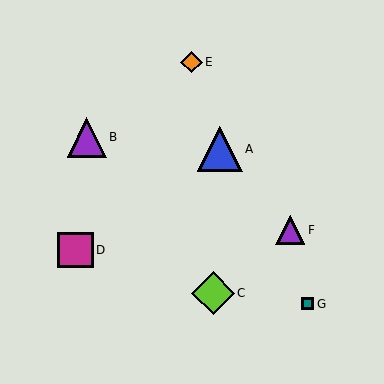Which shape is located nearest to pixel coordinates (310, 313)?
The teal square (labeled G) at (308, 304) is nearest to that location.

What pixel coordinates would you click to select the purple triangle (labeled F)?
Click at (290, 230) to select the purple triangle F.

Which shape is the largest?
The blue triangle (labeled A) is the largest.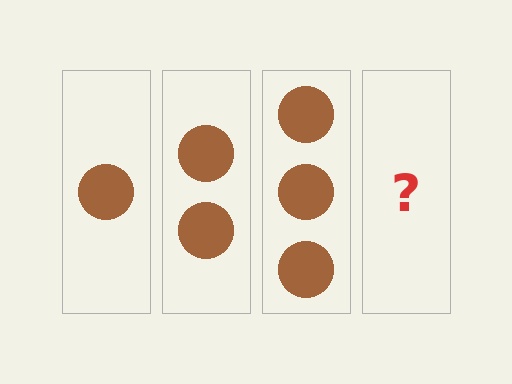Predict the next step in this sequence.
The next step is 4 circles.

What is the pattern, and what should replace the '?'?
The pattern is that each step adds one more circle. The '?' should be 4 circles.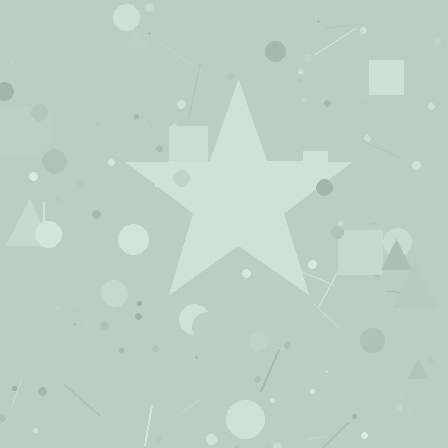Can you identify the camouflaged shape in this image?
The camouflaged shape is a star.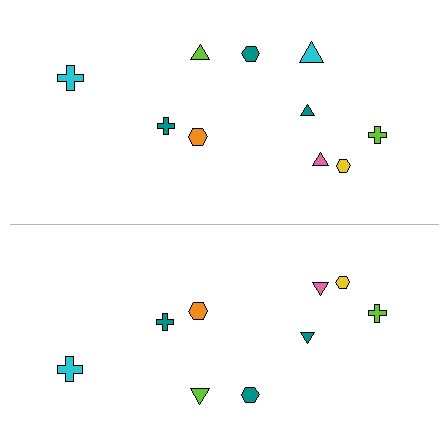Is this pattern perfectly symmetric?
No, the pattern is not perfectly symmetric. A cyan triangle is missing from the bottom side.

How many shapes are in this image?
There are 19 shapes in this image.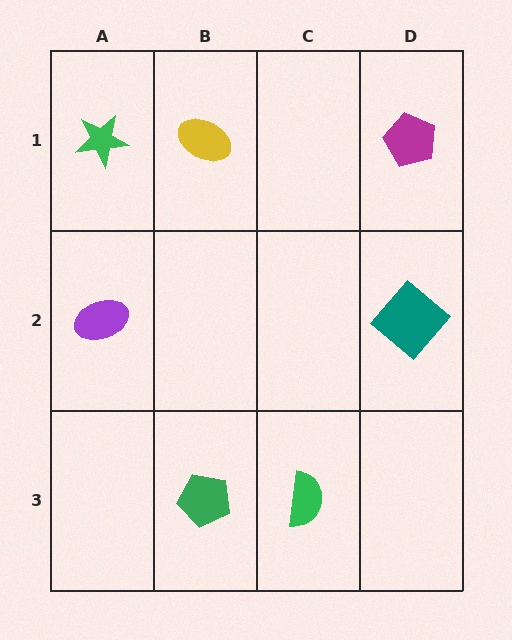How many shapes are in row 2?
2 shapes.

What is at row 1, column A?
A green star.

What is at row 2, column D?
A teal diamond.